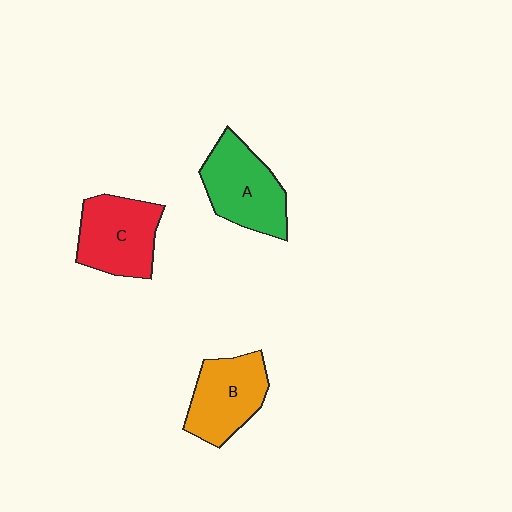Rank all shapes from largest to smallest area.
From largest to smallest: A (green), C (red), B (orange).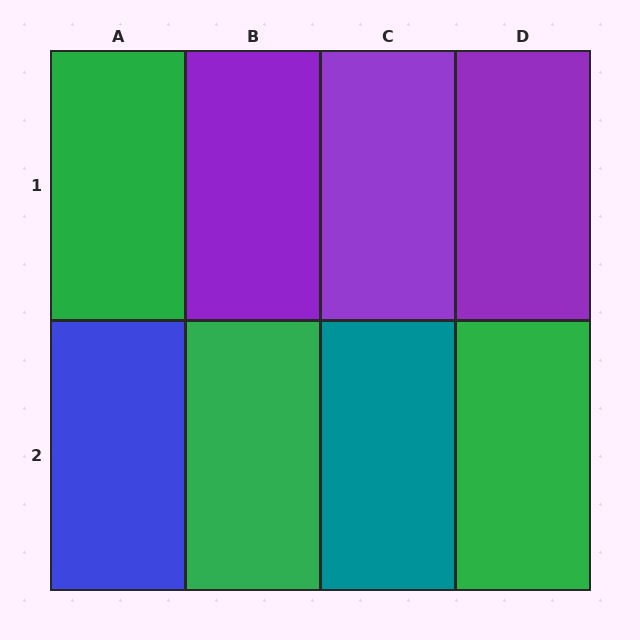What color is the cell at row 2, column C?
Teal.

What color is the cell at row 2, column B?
Green.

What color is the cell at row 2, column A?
Blue.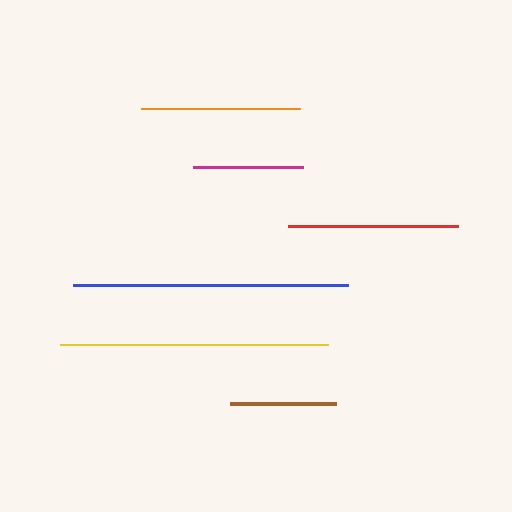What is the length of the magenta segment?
The magenta segment is approximately 110 pixels long.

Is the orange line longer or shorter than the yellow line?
The yellow line is longer than the orange line.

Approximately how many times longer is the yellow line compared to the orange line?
The yellow line is approximately 1.7 times the length of the orange line.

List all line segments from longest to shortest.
From longest to shortest: blue, yellow, red, orange, magenta, brown.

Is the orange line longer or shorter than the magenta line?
The orange line is longer than the magenta line.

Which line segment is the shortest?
The brown line is the shortest at approximately 106 pixels.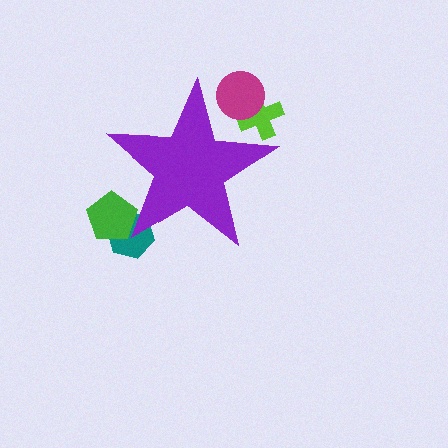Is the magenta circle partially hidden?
Yes, the magenta circle is partially hidden behind the purple star.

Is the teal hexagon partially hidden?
Yes, the teal hexagon is partially hidden behind the purple star.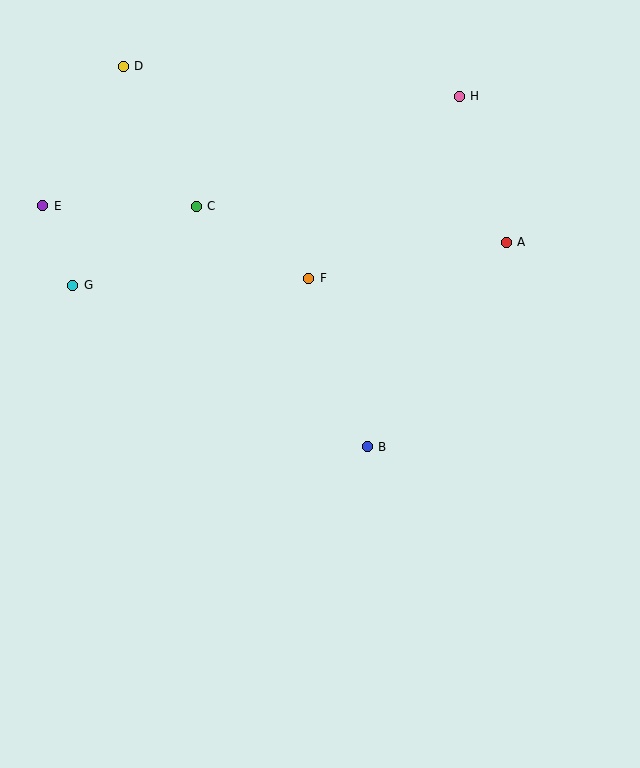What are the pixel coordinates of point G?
Point G is at (73, 285).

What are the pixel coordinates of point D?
Point D is at (123, 66).